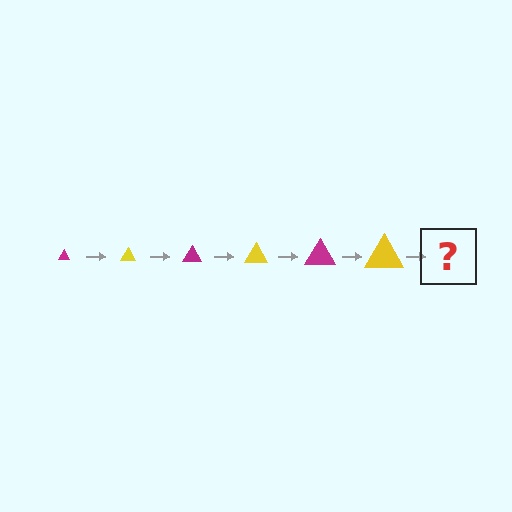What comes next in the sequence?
The next element should be a magenta triangle, larger than the previous one.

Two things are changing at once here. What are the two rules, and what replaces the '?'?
The two rules are that the triangle grows larger each step and the color cycles through magenta and yellow. The '?' should be a magenta triangle, larger than the previous one.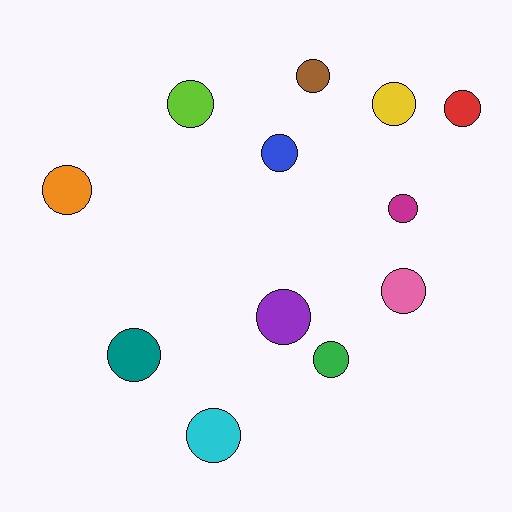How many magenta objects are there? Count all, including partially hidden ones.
There is 1 magenta object.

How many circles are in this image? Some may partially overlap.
There are 12 circles.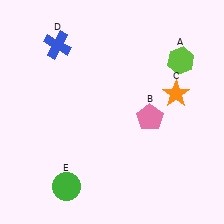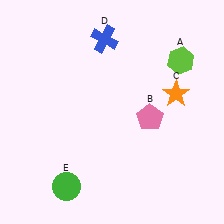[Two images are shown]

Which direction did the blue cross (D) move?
The blue cross (D) moved right.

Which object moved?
The blue cross (D) moved right.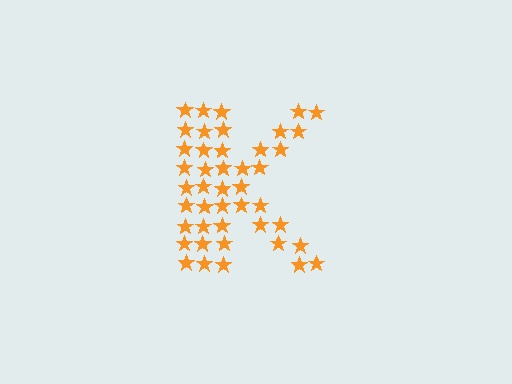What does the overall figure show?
The overall figure shows the letter K.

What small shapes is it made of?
It is made of small stars.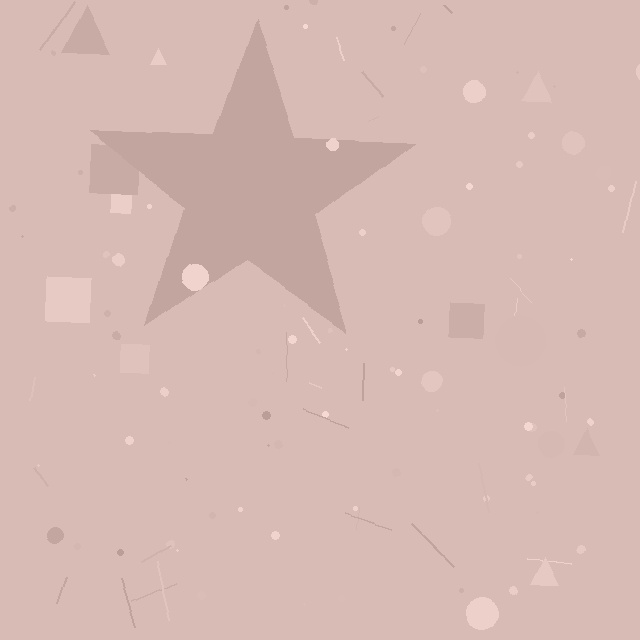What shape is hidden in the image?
A star is hidden in the image.